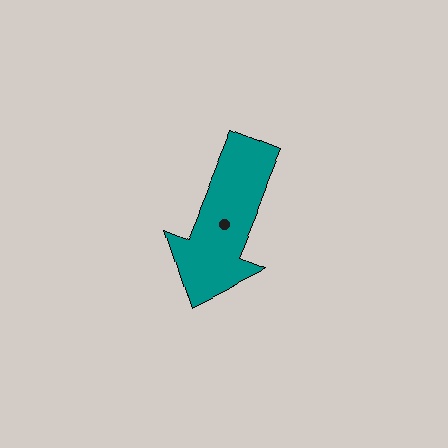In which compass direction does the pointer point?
South.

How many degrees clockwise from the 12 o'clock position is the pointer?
Approximately 202 degrees.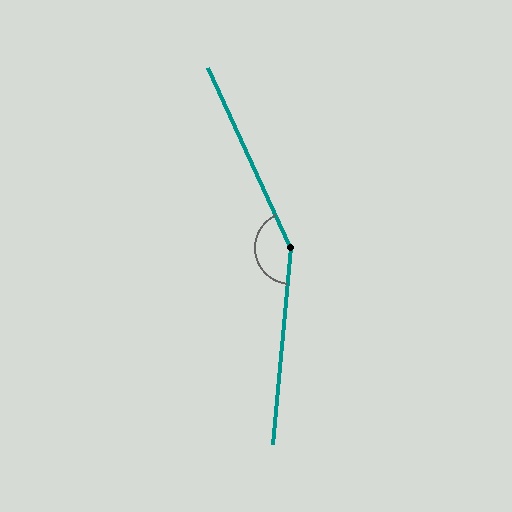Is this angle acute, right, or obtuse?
It is obtuse.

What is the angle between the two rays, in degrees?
Approximately 150 degrees.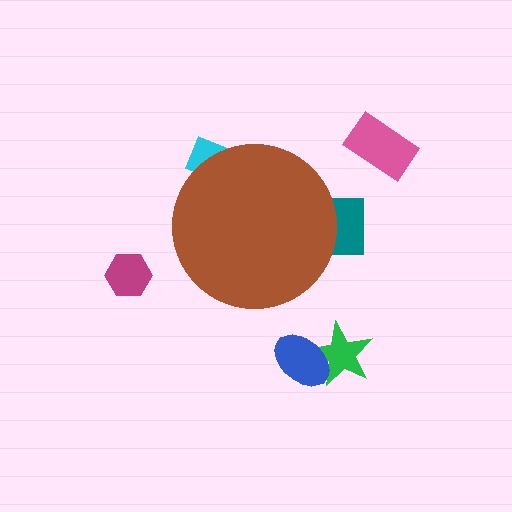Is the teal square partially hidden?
Yes, the teal square is partially hidden behind the brown circle.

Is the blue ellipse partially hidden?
No, the blue ellipse is fully visible.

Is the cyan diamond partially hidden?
Yes, the cyan diamond is partially hidden behind the brown circle.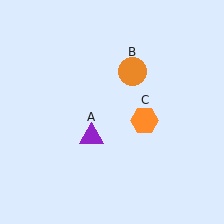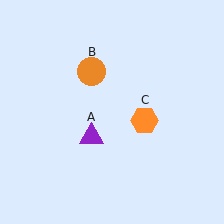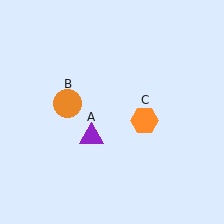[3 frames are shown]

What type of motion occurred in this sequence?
The orange circle (object B) rotated counterclockwise around the center of the scene.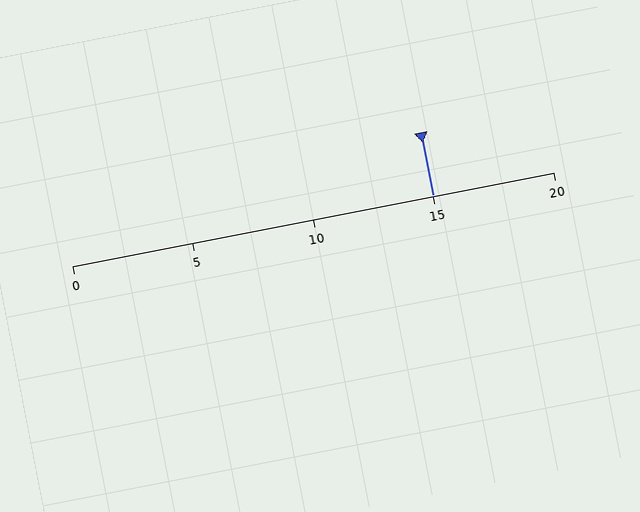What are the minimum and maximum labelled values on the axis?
The axis runs from 0 to 20.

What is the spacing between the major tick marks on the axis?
The major ticks are spaced 5 apart.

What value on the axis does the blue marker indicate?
The marker indicates approximately 15.